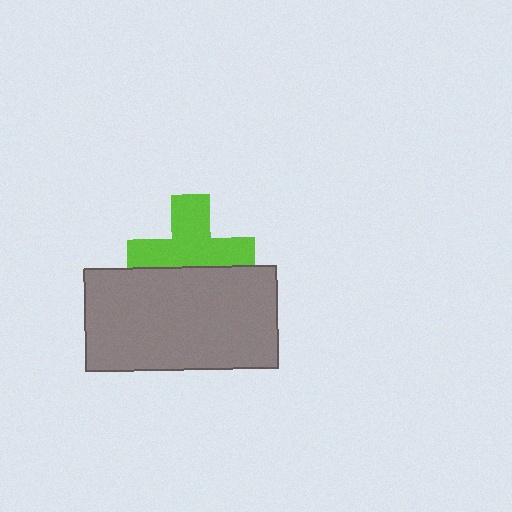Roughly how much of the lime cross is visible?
About half of it is visible (roughly 64%).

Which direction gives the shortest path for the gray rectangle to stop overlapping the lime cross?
Moving down gives the shortest separation.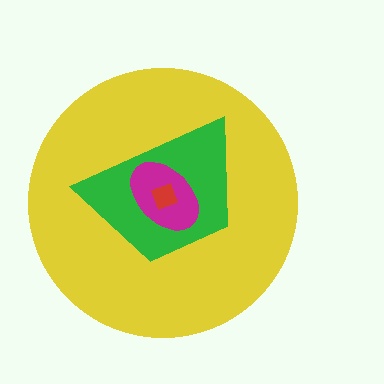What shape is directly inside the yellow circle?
The green trapezoid.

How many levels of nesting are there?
4.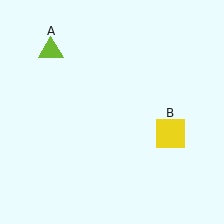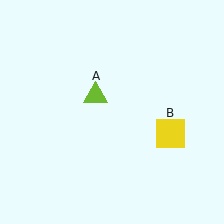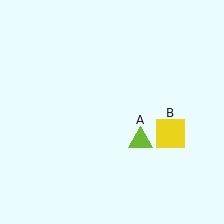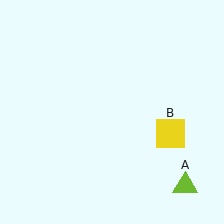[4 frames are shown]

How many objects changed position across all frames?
1 object changed position: lime triangle (object A).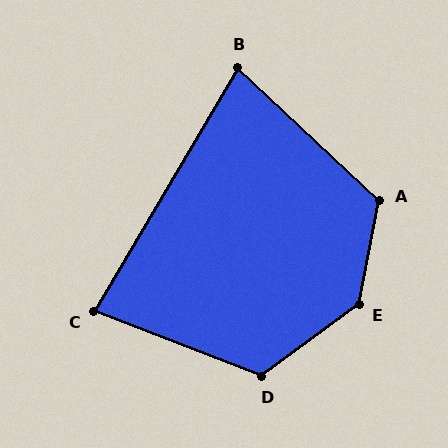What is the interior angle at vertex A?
Approximately 122 degrees (obtuse).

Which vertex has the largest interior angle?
E, at approximately 138 degrees.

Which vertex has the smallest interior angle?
B, at approximately 77 degrees.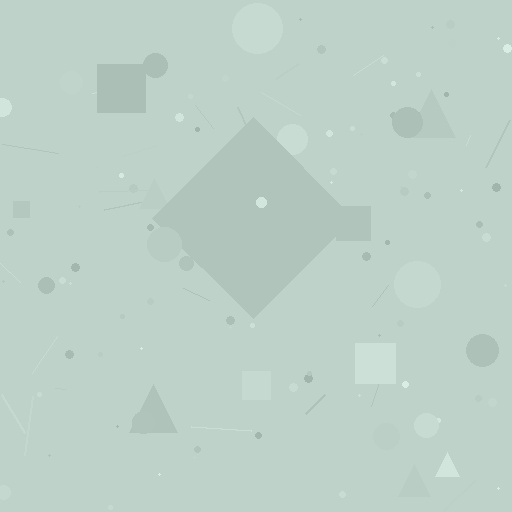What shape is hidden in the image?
A diamond is hidden in the image.